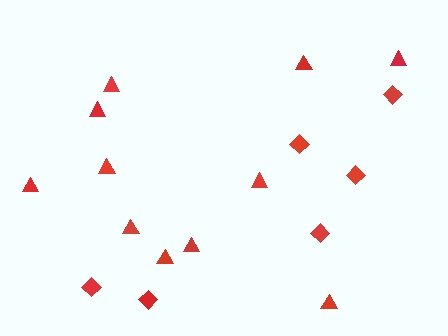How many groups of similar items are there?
There are 2 groups: one group of diamonds (6) and one group of triangles (11).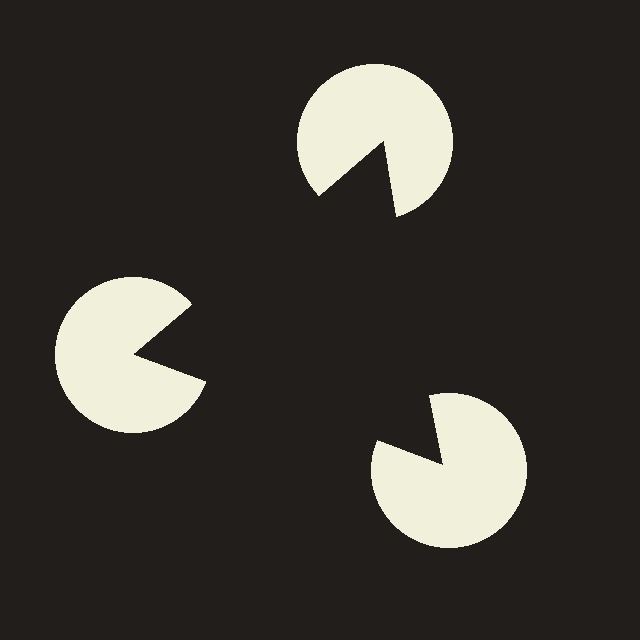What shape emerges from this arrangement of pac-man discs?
An illusory triangle — its edges are inferred from the aligned wedge cuts in the pac-man discs, not physically drawn.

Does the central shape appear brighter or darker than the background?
It typically appears slightly darker than the background, even though no actual brightness change is drawn.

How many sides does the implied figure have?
3 sides.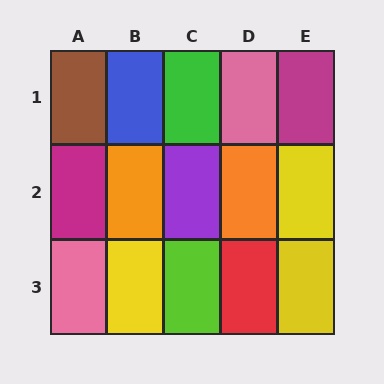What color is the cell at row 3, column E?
Yellow.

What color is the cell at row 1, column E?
Magenta.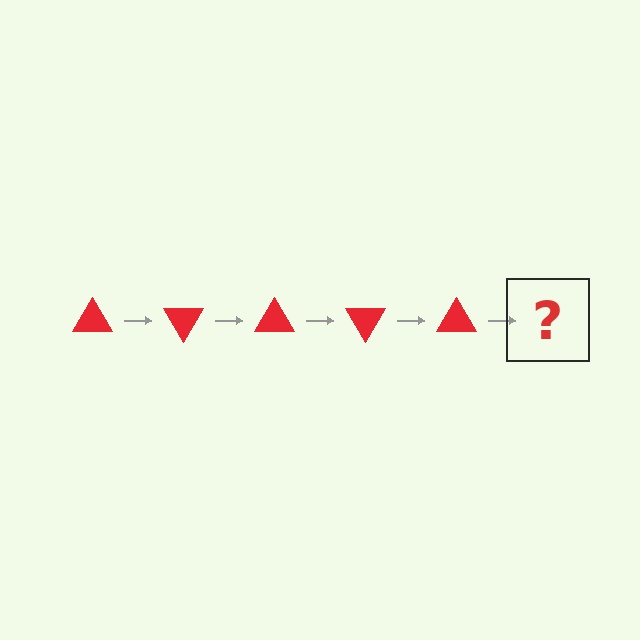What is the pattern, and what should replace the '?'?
The pattern is that the triangle rotates 60 degrees each step. The '?' should be a red triangle rotated 300 degrees.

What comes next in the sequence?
The next element should be a red triangle rotated 300 degrees.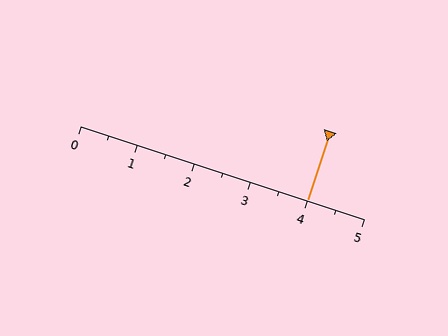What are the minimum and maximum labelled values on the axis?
The axis runs from 0 to 5.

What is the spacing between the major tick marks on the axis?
The major ticks are spaced 1 apart.